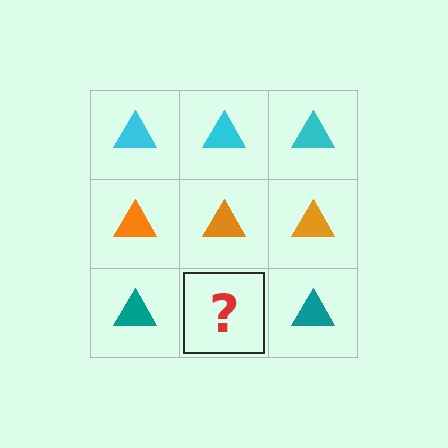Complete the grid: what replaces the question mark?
The question mark should be replaced with a teal triangle.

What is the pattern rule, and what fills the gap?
The rule is that each row has a consistent color. The gap should be filled with a teal triangle.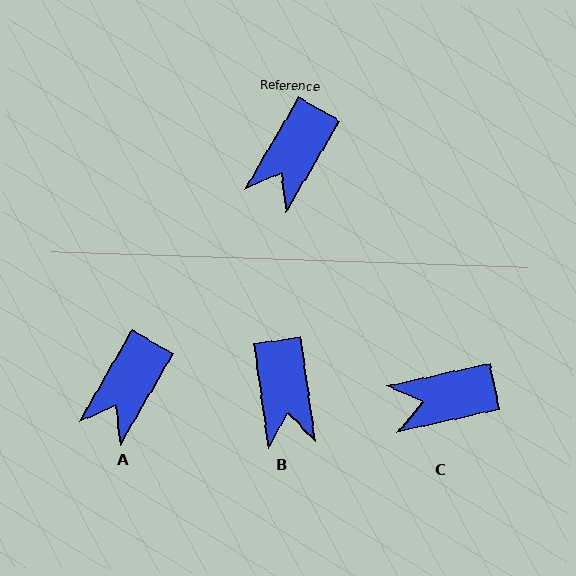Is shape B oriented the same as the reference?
No, it is off by about 38 degrees.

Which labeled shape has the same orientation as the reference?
A.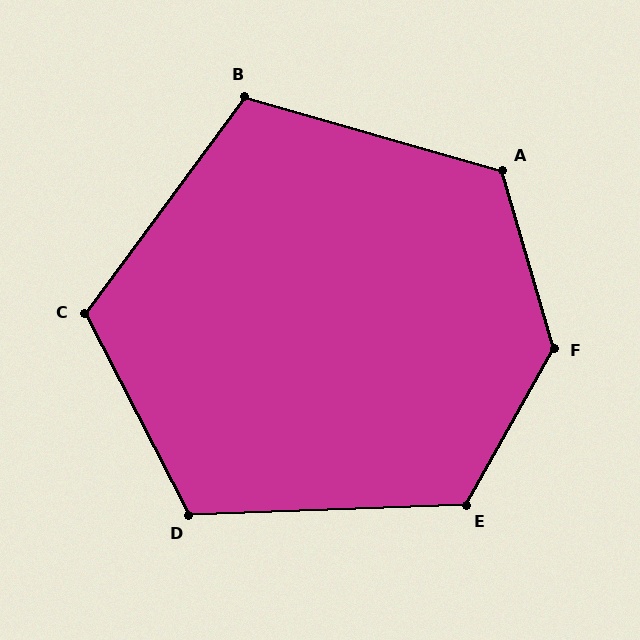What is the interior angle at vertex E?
Approximately 121 degrees (obtuse).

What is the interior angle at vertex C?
Approximately 116 degrees (obtuse).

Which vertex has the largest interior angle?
F, at approximately 134 degrees.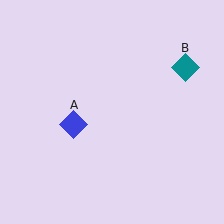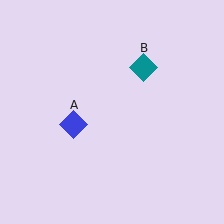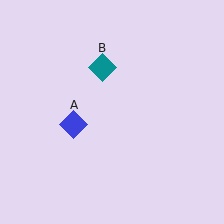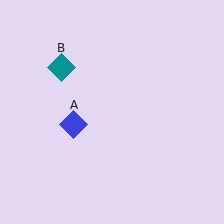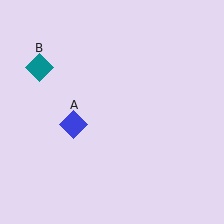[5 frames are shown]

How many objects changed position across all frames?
1 object changed position: teal diamond (object B).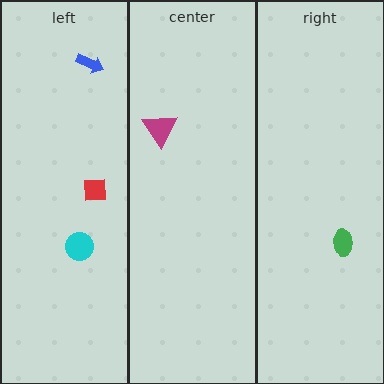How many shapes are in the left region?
3.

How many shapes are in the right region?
1.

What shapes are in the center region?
The magenta triangle.